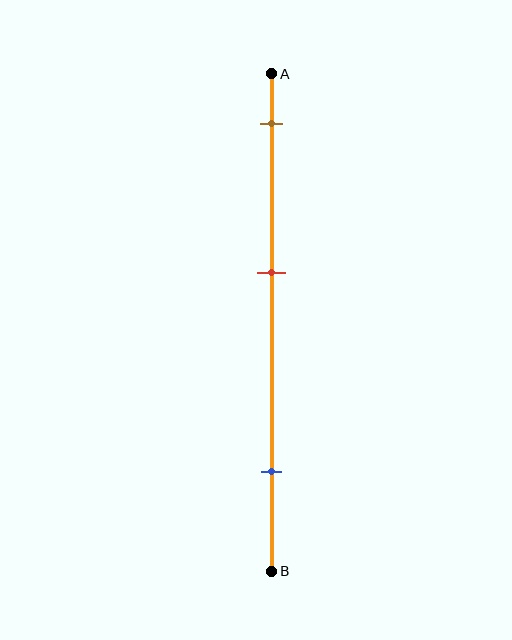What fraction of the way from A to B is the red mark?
The red mark is approximately 40% (0.4) of the way from A to B.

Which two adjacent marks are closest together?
The brown and red marks are the closest adjacent pair.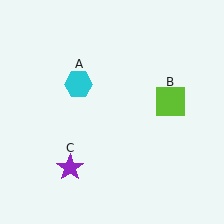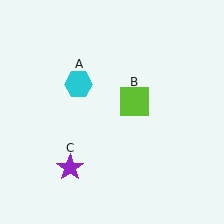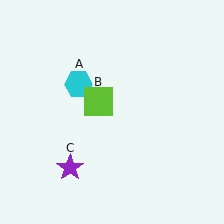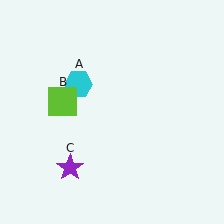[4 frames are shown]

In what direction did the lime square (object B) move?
The lime square (object B) moved left.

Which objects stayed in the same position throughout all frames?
Cyan hexagon (object A) and purple star (object C) remained stationary.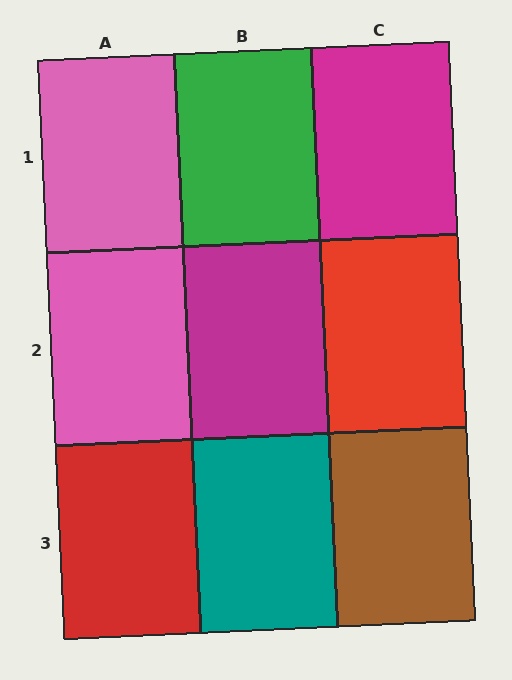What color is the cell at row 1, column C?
Magenta.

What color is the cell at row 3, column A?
Red.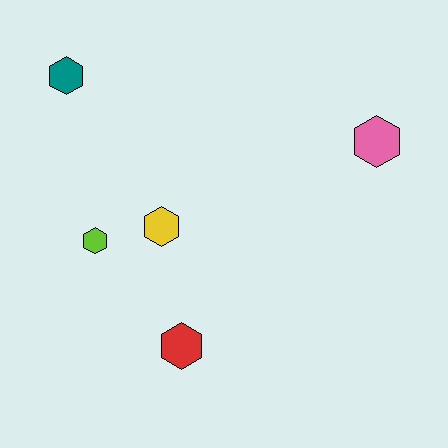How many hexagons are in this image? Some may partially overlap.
There are 5 hexagons.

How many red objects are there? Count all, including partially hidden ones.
There is 1 red object.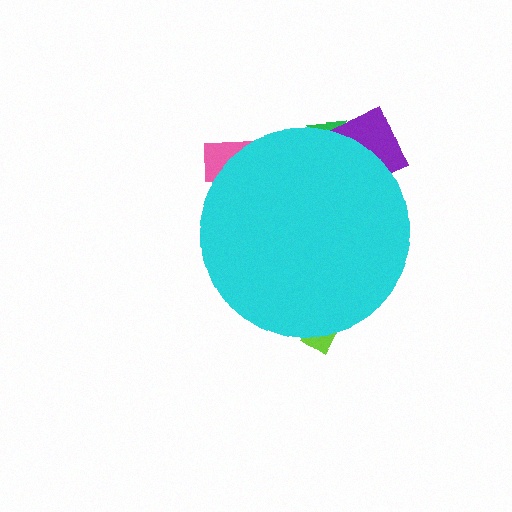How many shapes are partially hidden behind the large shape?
4 shapes are partially hidden.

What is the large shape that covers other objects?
A cyan circle.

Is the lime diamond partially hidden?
Yes, the lime diamond is partially hidden behind the cyan circle.